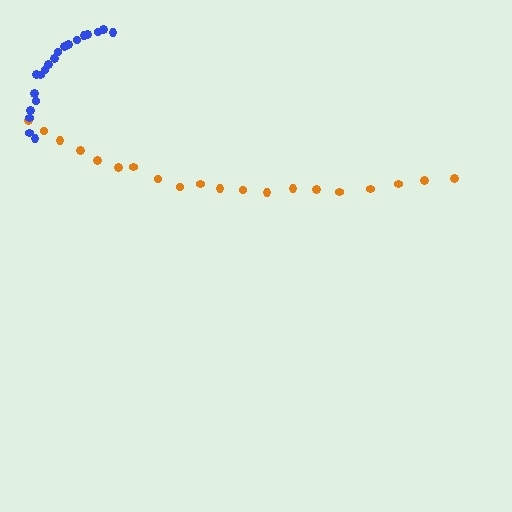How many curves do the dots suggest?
There are 2 distinct paths.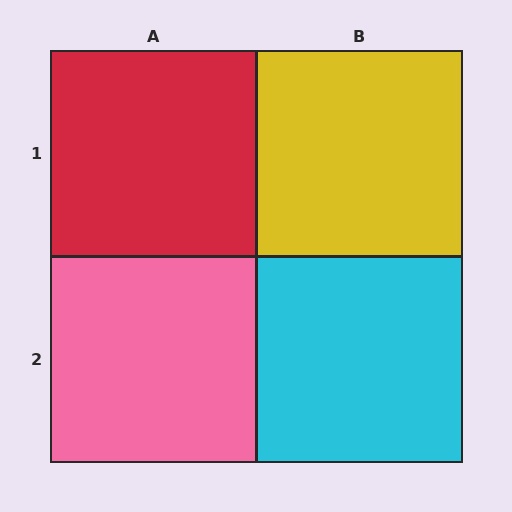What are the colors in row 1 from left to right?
Red, yellow.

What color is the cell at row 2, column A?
Pink.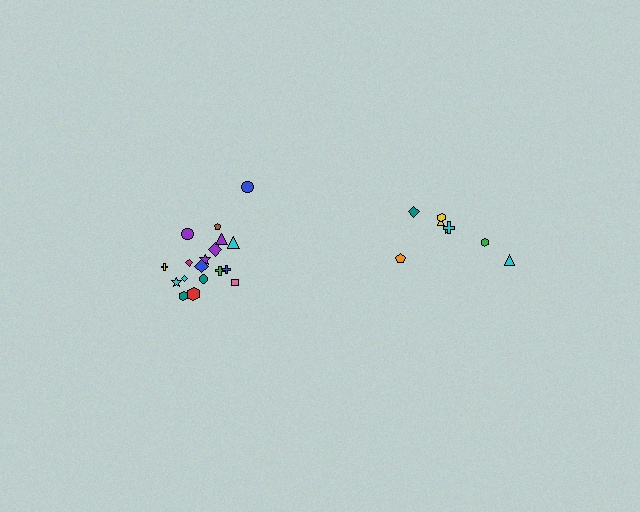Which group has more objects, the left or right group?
The left group.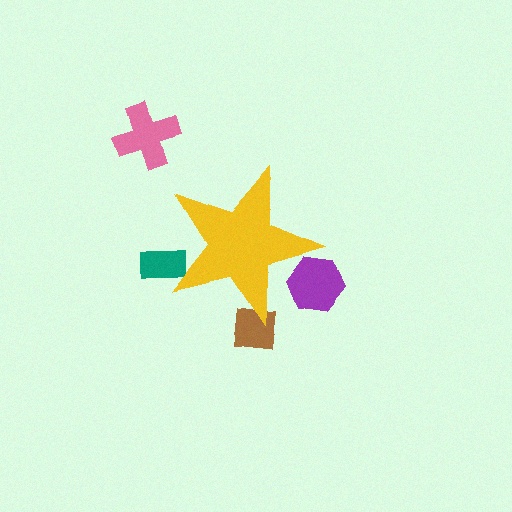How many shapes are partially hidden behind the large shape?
3 shapes are partially hidden.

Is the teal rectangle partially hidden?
Yes, the teal rectangle is partially hidden behind the yellow star.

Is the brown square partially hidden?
Yes, the brown square is partially hidden behind the yellow star.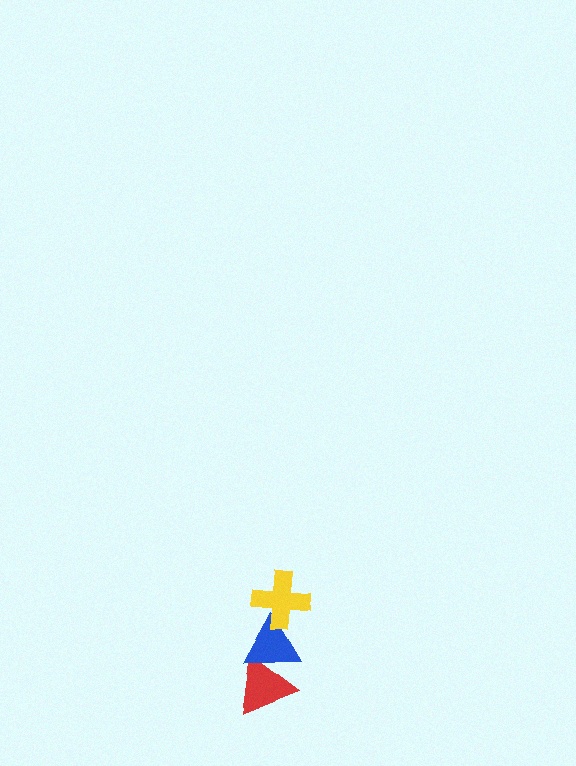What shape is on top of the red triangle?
The blue triangle is on top of the red triangle.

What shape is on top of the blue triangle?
The yellow cross is on top of the blue triangle.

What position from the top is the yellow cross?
The yellow cross is 1st from the top.